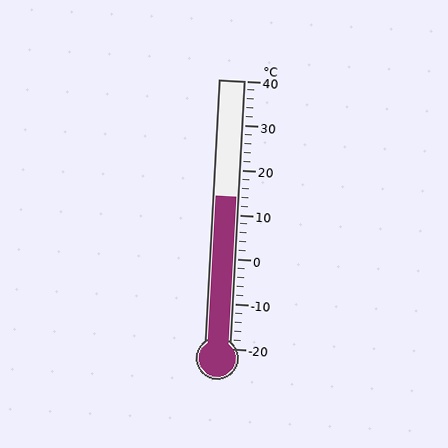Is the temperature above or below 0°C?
The temperature is above 0°C.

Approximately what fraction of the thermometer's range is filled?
The thermometer is filled to approximately 55% of its range.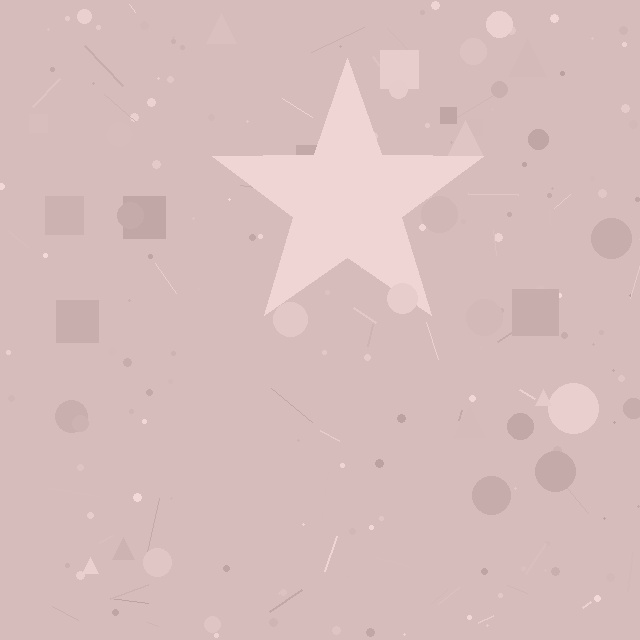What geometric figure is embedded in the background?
A star is embedded in the background.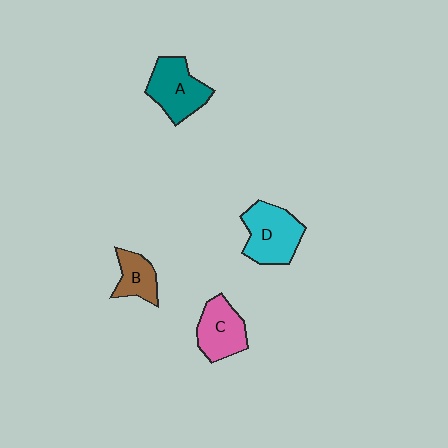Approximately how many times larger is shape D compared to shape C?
Approximately 1.2 times.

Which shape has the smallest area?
Shape B (brown).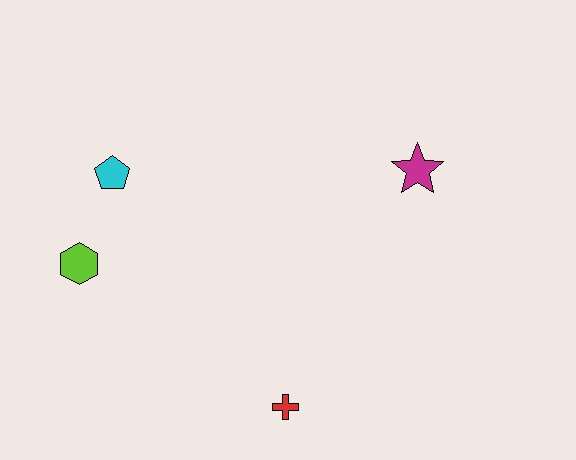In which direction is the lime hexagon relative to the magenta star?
The lime hexagon is to the left of the magenta star.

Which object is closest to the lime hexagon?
The cyan pentagon is closest to the lime hexagon.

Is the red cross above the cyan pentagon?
No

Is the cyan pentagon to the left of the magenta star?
Yes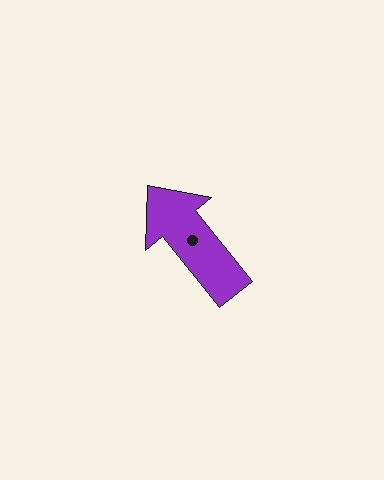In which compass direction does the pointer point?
Northwest.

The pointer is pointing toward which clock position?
Roughly 11 o'clock.